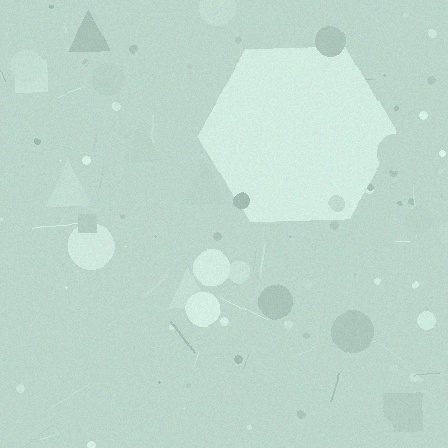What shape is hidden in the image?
A hexagon is hidden in the image.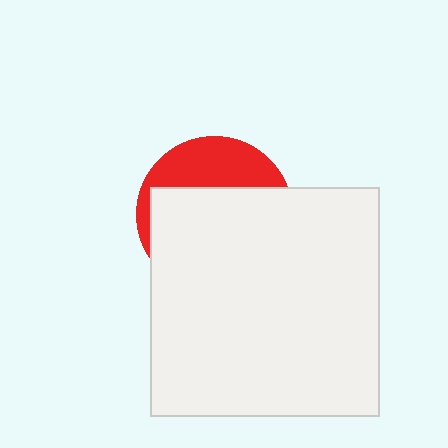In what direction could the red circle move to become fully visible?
The red circle could move up. That would shift it out from behind the white square entirely.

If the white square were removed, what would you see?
You would see the complete red circle.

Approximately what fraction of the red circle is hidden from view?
Roughly 68% of the red circle is hidden behind the white square.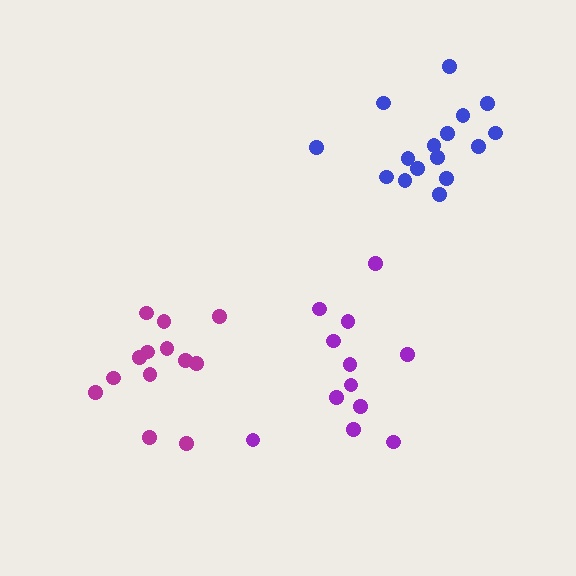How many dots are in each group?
Group 1: 13 dots, Group 2: 12 dots, Group 3: 16 dots (41 total).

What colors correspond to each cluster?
The clusters are colored: magenta, purple, blue.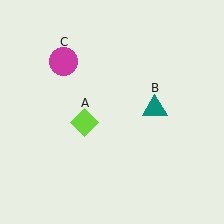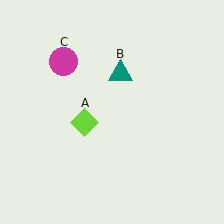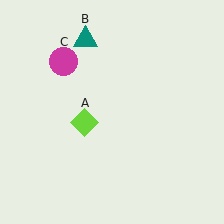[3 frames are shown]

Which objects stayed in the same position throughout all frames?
Lime diamond (object A) and magenta circle (object C) remained stationary.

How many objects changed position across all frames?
1 object changed position: teal triangle (object B).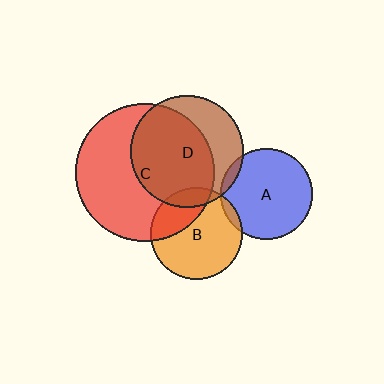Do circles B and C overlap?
Yes.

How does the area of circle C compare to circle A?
Approximately 2.3 times.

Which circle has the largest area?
Circle C (red).